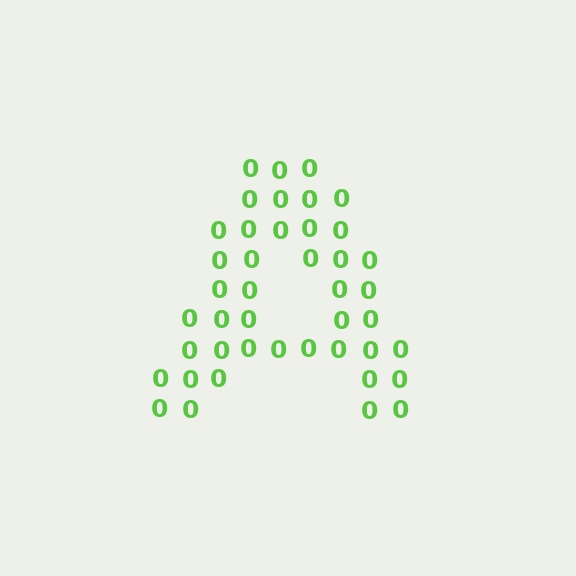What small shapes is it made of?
It is made of small digit 0's.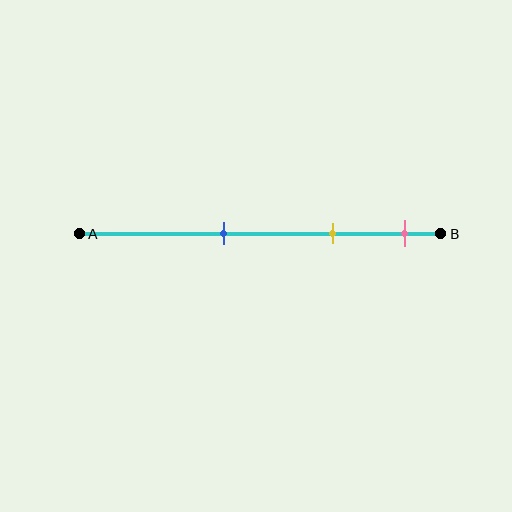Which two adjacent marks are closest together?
The yellow and pink marks are the closest adjacent pair.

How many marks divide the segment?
There are 3 marks dividing the segment.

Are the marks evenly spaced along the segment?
Yes, the marks are approximately evenly spaced.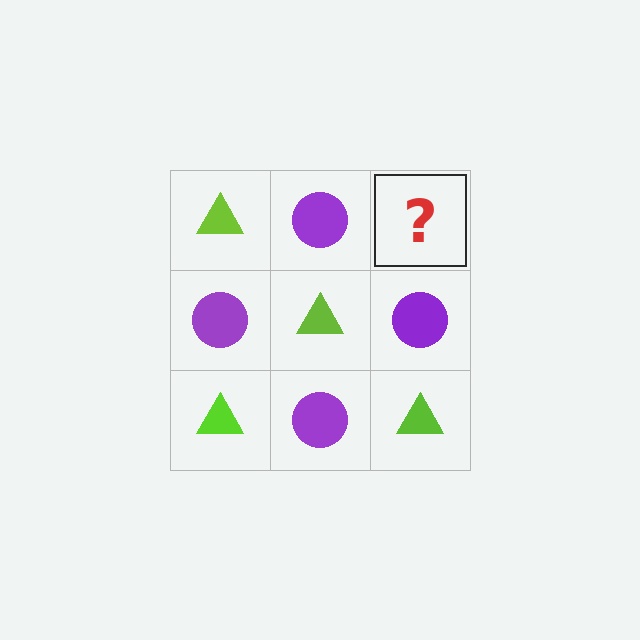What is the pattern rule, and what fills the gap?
The rule is that it alternates lime triangle and purple circle in a checkerboard pattern. The gap should be filled with a lime triangle.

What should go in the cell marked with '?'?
The missing cell should contain a lime triangle.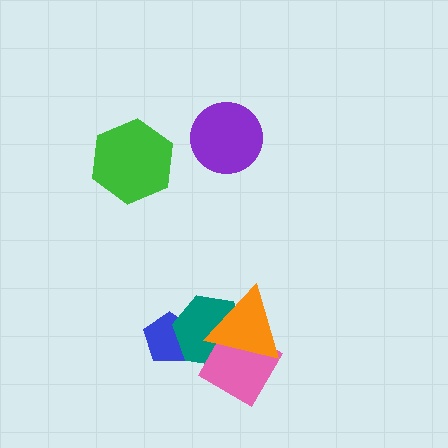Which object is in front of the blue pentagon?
The teal hexagon is in front of the blue pentagon.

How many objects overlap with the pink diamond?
2 objects overlap with the pink diamond.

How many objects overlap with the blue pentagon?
1 object overlaps with the blue pentagon.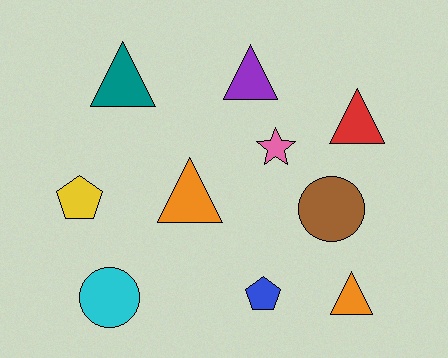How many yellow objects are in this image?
There is 1 yellow object.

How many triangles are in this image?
There are 5 triangles.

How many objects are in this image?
There are 10 objects.